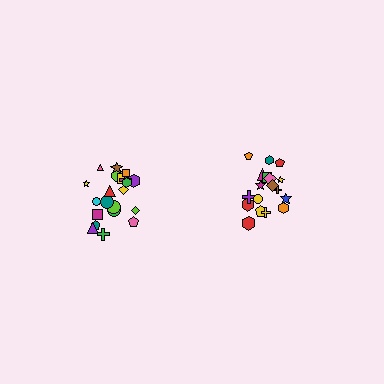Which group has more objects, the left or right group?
The left group.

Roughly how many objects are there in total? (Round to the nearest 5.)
Roughly 40 objects in total.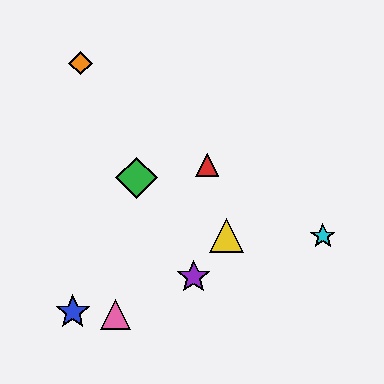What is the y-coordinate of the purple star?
The purple star is at y≈277.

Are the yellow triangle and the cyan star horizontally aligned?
Yes, both are at y≈236.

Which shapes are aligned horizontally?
The yellow triangle, the cyan star are aligned horizontally.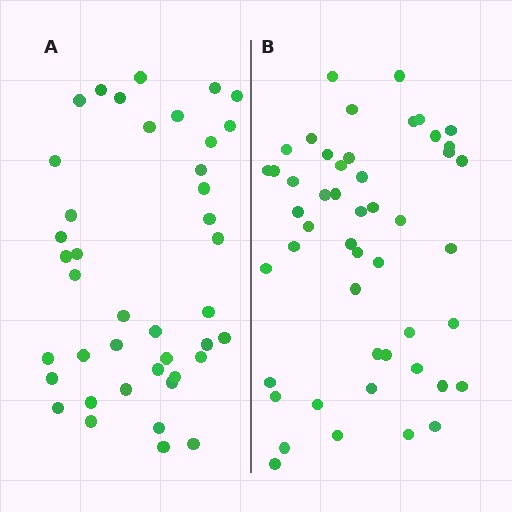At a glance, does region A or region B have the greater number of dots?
Region B (the right region) has more dots.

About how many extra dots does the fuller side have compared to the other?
Region B has roughly 8 or so more dots than region A.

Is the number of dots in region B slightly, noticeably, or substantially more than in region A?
Region B has only slightly more — the two regions are fairly close. The ratio is roughly 1.2 to 1.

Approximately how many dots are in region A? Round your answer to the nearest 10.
About 40 dots. (The exact count is 41, which rounds to 40.)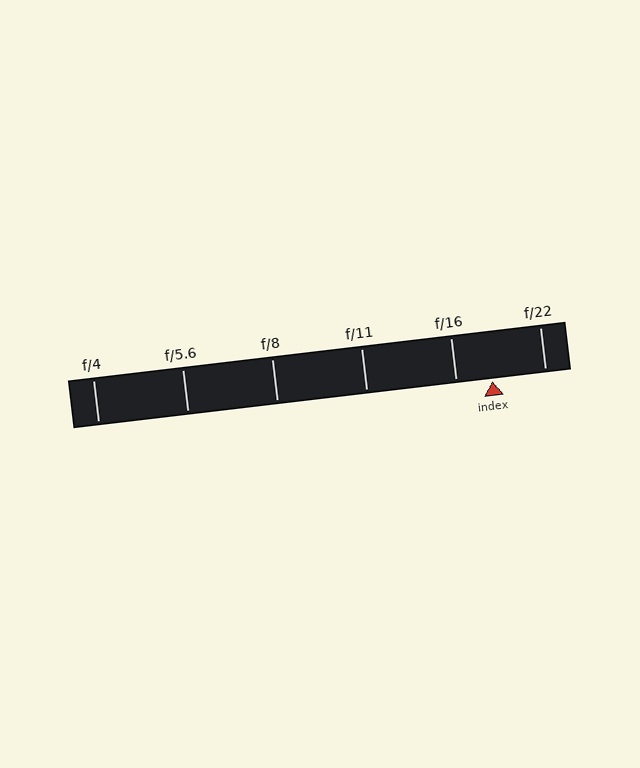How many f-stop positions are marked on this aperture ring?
There are 6 f-stop positions marked.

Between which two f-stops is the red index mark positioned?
The index mark is between f/16 and f/22.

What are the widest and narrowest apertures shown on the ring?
The widest aperture shown is f/4 and the narrowest is f/22.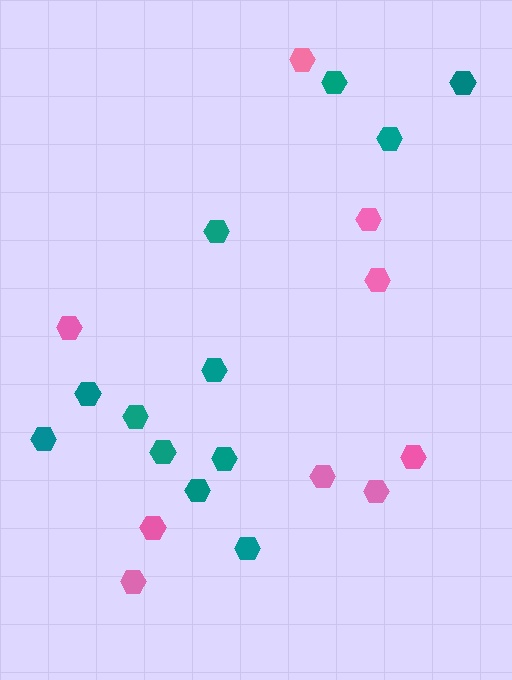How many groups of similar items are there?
There are 2 groups: one group of pink hexagons (9) and one group of teal hexagons (12).